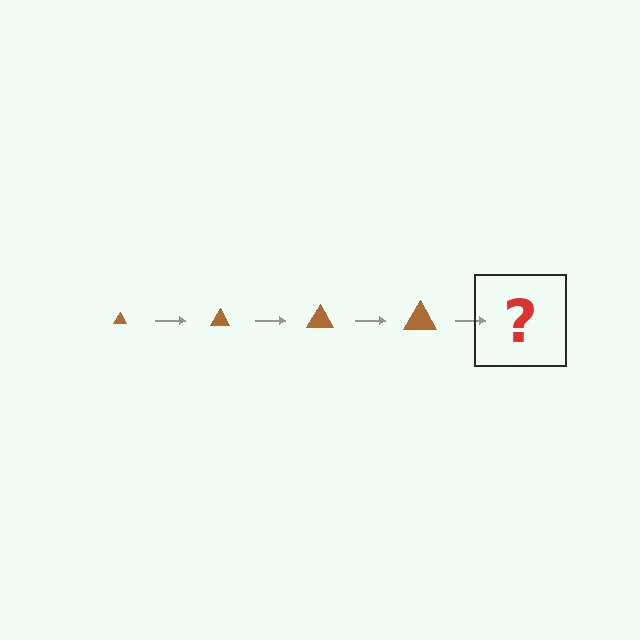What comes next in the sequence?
The next element should be a brown triangle, larger than the previous one.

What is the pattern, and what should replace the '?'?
The pattern is that the triangle gets progressively larger each step. The '?' should be a brown triangle, larger than the previous one.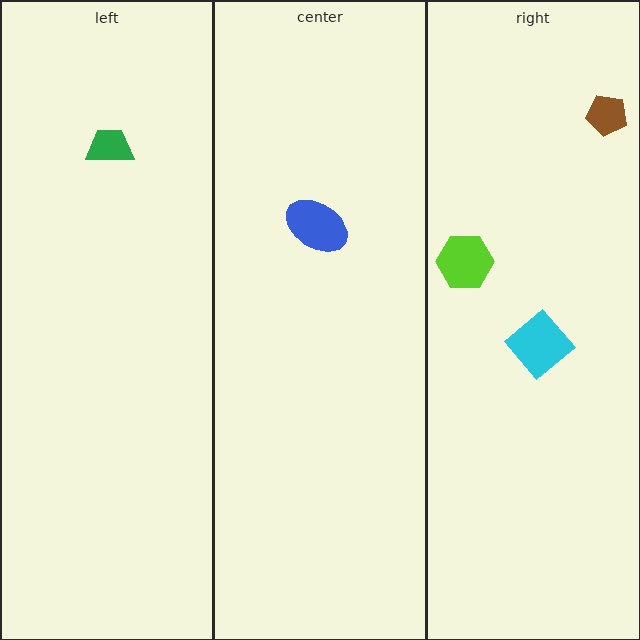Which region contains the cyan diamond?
The right region.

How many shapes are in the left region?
1.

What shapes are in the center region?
The blue ellipse.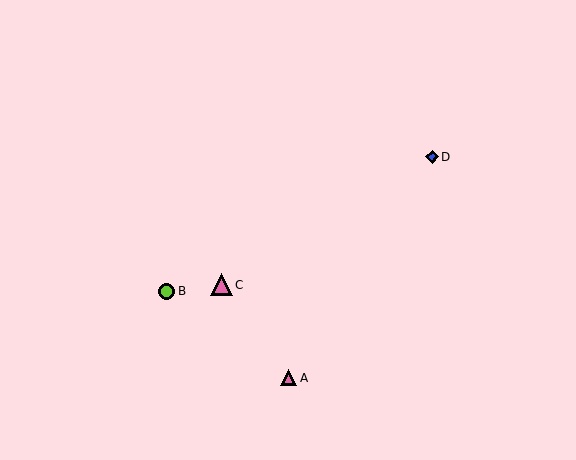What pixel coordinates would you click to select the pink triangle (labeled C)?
Click at (221, 285) to select the pink triangle C.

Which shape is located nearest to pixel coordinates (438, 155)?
The blue diamond (labeled D) at (432, 157) is nearest to that location.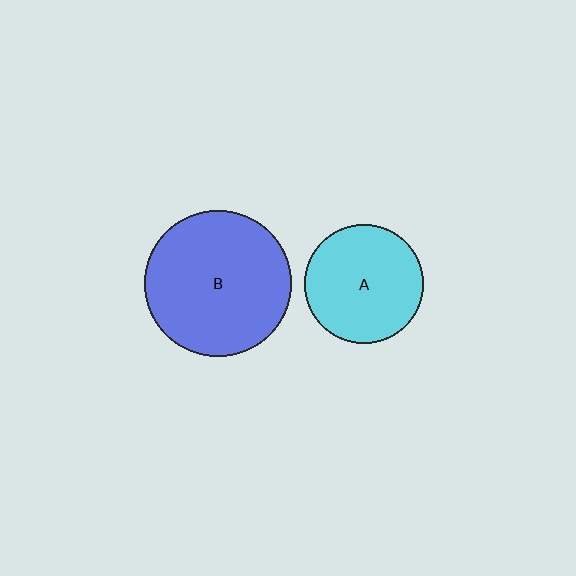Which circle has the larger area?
Circle B (blue).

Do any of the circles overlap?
No, none of the circles overlap.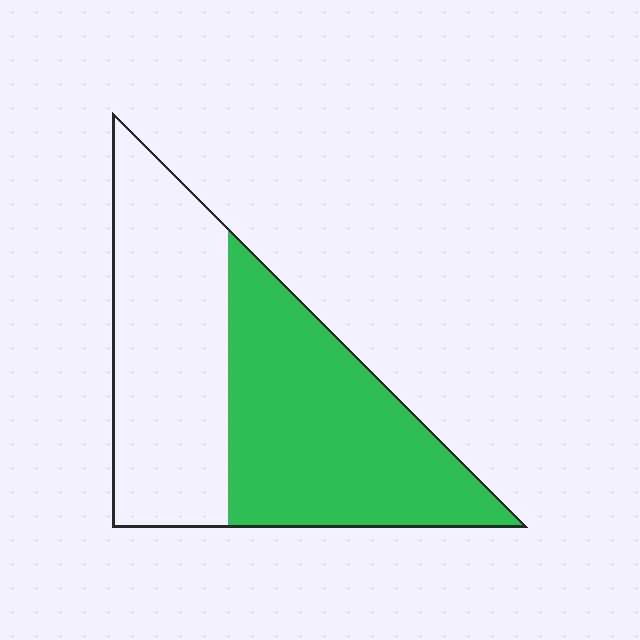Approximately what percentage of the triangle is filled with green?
Approximately 50%.